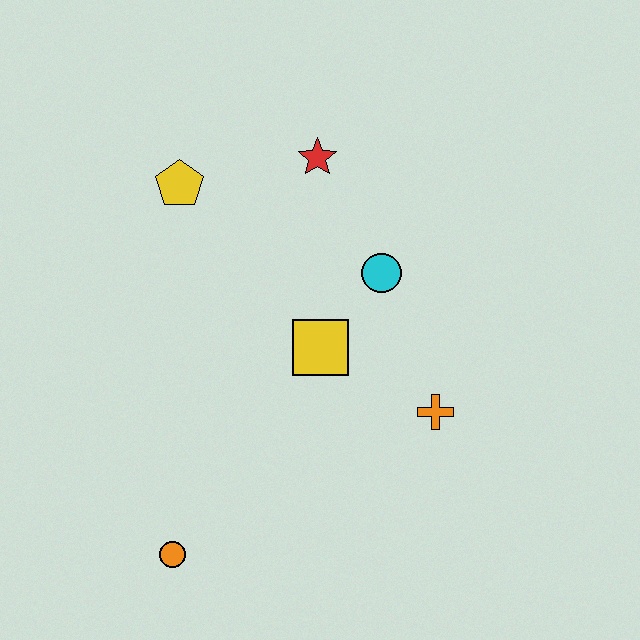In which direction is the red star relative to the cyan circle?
The red star is above the cyan circle.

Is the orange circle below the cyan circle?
Yes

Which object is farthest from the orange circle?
The red star is farthest from the orange circle.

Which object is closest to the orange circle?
The yellow square is closest to the orange circle.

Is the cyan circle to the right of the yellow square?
Yes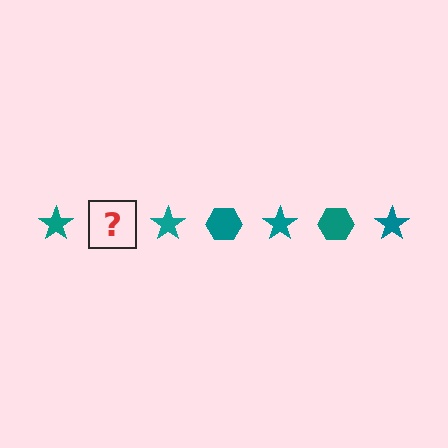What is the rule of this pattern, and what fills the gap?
The rule is that the pattern cycles through star, hexagon shapes in teal. The gap should be filled with a teal hexagon.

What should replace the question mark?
The question mark should be replaced with a teal hexagon.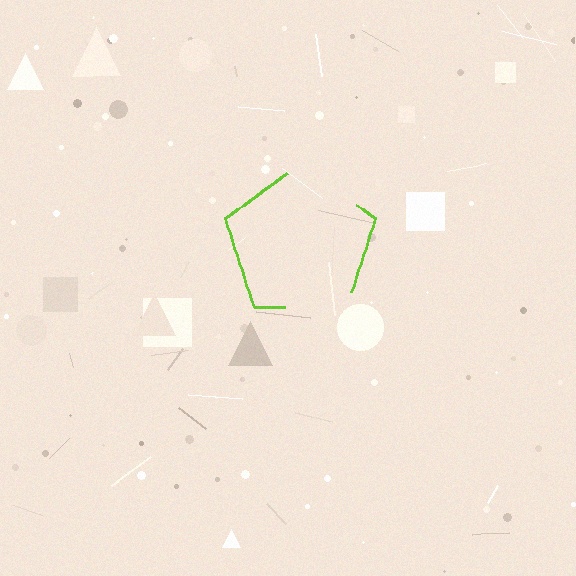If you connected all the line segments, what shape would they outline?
They would outline a pentagon.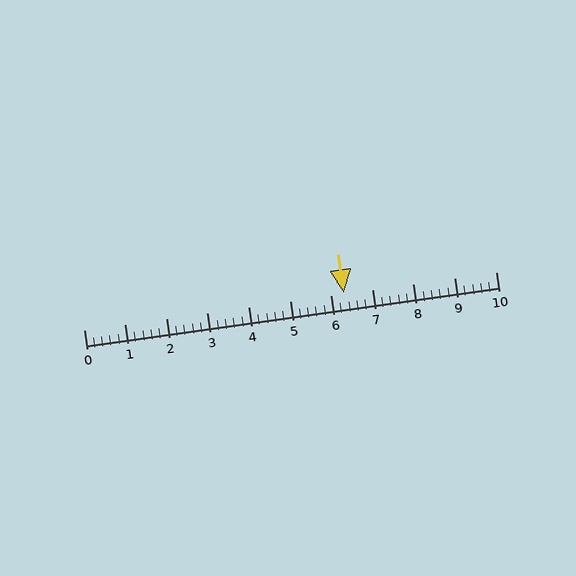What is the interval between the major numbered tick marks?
The major tick marks are spaced 1 units apart.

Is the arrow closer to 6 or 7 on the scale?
The arrow is closer to 6.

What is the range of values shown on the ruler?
The ruler shows values from 0 to 10.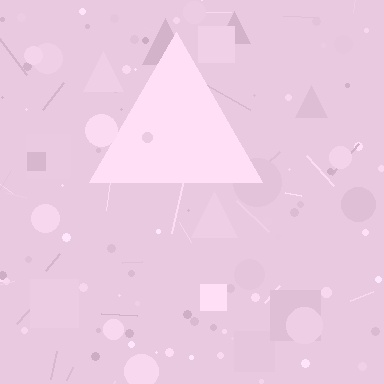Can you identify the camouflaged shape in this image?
The camouflaged shape is a triangle.